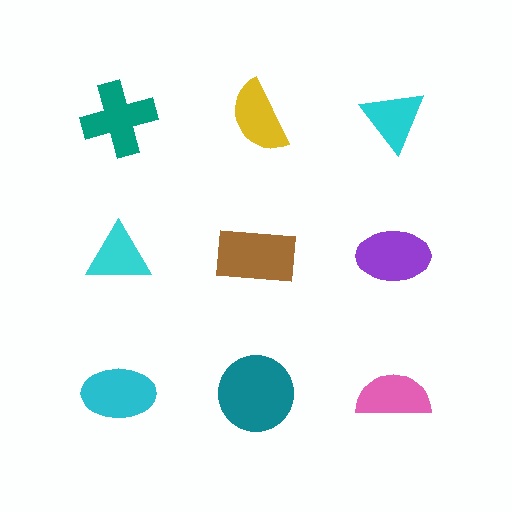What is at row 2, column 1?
A cyan triangle.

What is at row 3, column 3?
A pink semicircle.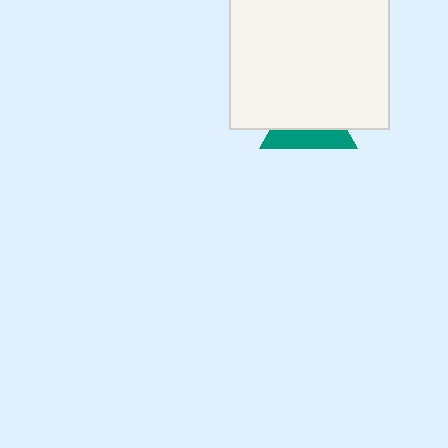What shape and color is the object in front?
The object in front is a white square.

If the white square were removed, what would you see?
You would see the complete teal triangle.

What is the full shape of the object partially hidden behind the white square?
The partially hidden object is a teal triangle.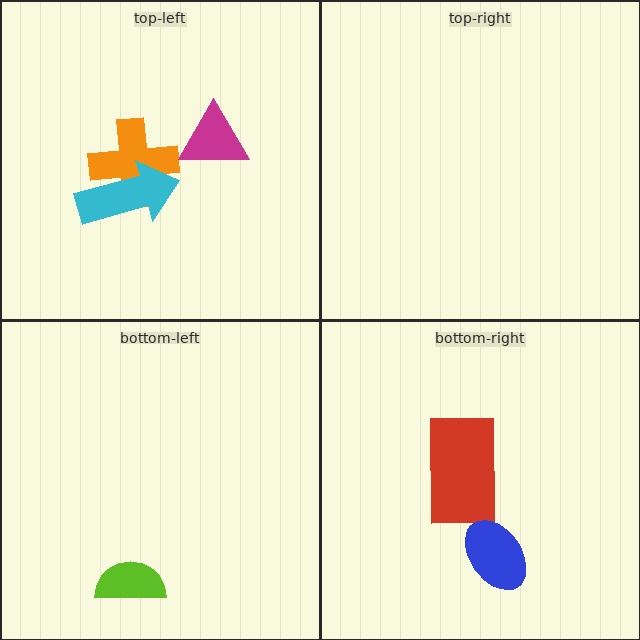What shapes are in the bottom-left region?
The lime semicircle.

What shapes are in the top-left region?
The orange cross, the cyan arrow, the magenta triangle.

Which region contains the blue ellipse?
The bottom-right region.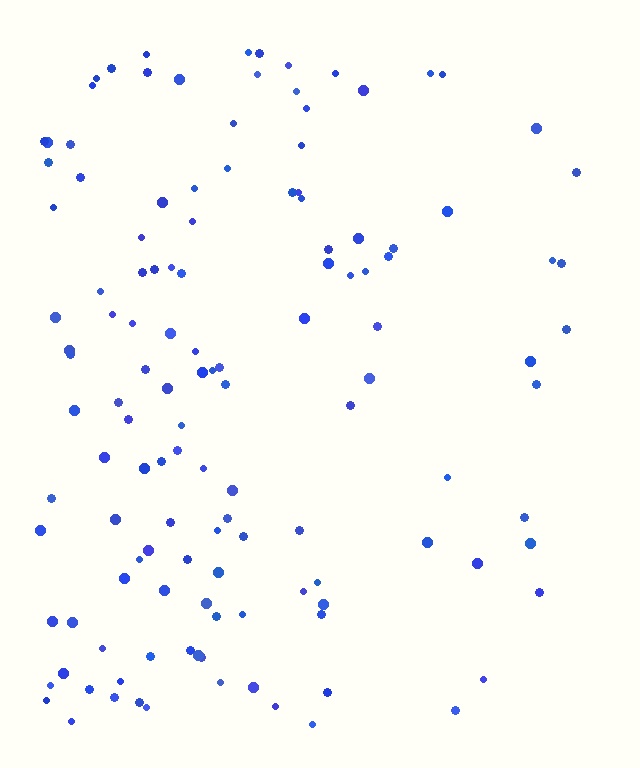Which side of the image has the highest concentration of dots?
The left.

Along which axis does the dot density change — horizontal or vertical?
Horizontal.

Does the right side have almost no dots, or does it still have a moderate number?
Still a moderate number, just noticeably fewer than the left.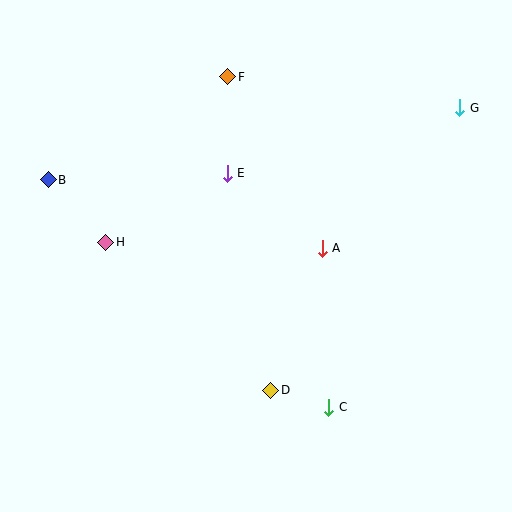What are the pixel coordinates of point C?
Point C is at (329, 407).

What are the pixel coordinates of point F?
Point F is at (228, 77).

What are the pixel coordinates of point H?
Point H is at (106, 242).